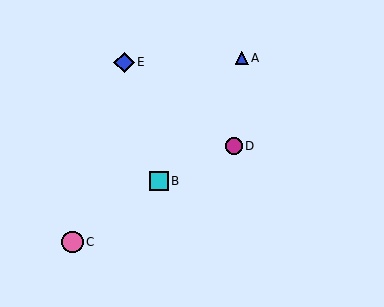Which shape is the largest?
The pink circle (labeled C) is the largest.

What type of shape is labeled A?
Shape A is a blue triangle.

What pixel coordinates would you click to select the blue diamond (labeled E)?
Click at (124, 62) to select the blue diamond E.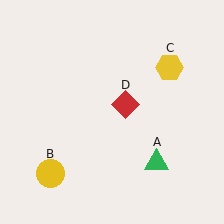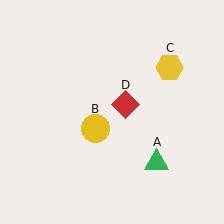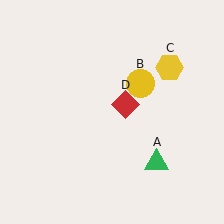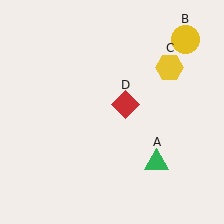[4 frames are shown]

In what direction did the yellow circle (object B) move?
The yellow circle (object B) moved up and to the right.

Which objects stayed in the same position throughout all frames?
Green triangle (object A) and yellow hexagon (object C) and red diamond (object D) remained stationary.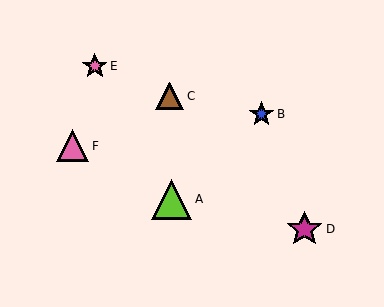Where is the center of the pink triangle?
The center of the pink triangle is at (73, 146).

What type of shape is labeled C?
Shape C is a brown triangle.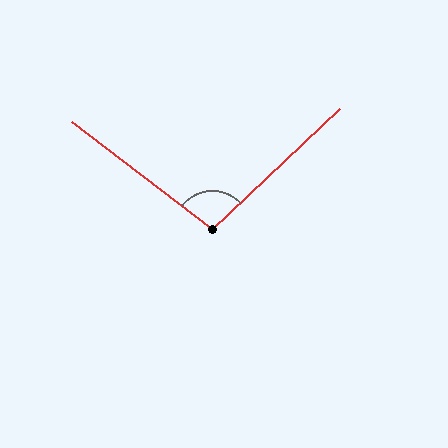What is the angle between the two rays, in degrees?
Approximately 99 degrees.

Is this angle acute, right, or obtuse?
It is obtuse.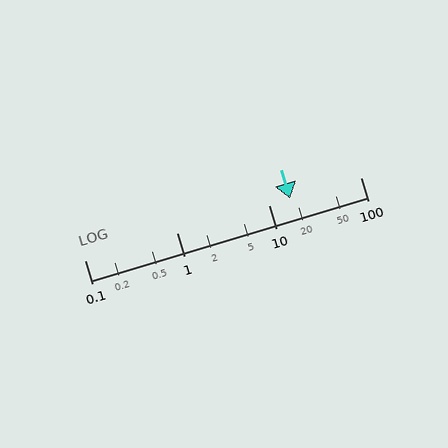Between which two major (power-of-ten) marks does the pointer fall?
The pointer is between 10 and 100.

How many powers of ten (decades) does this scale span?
The scale spans 3 decades, from 0.1 to 100.